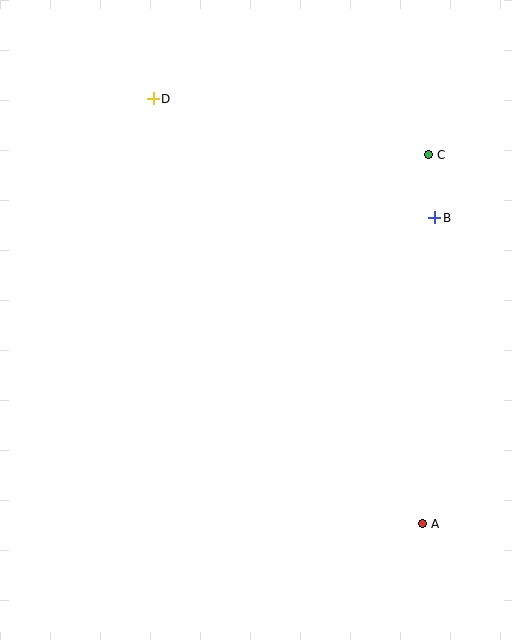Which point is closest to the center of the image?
Point B at (435, 218) is closest to the center.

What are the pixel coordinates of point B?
Point B is at (435, 218).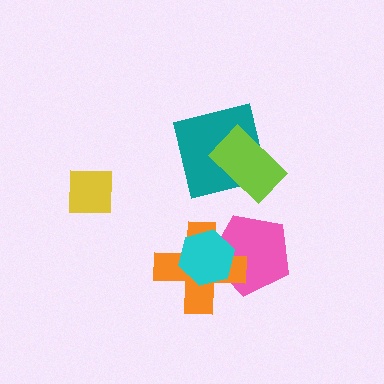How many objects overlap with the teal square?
1 object overlaps with the teal square.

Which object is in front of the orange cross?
The cyan hexagon is in front of the orange cross.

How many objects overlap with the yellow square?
0 objects overlap with the yellow square.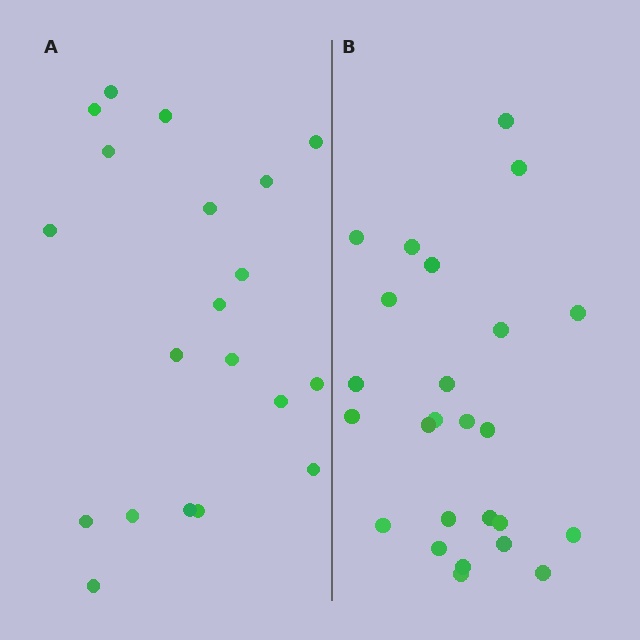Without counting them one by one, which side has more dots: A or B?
Region B (the right region) has more dots.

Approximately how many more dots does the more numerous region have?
Region B has about 5 more dots than region A.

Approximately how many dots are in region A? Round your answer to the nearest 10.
About 20 dots.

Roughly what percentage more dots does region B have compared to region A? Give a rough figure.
About 25% more.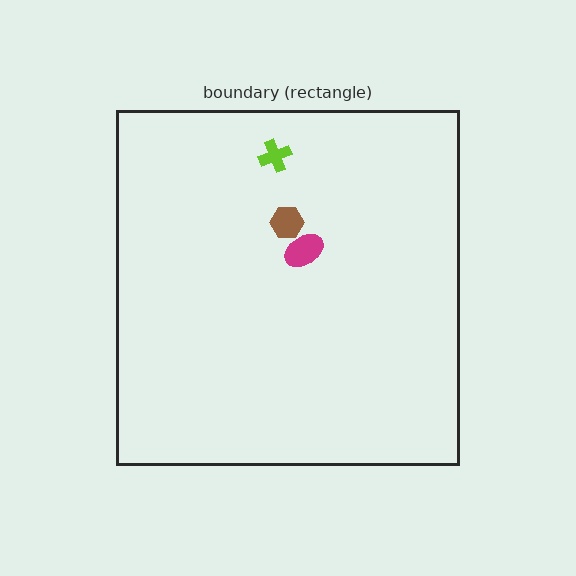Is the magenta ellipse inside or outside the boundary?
Inside.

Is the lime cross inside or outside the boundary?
Inside.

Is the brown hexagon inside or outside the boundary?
Inside.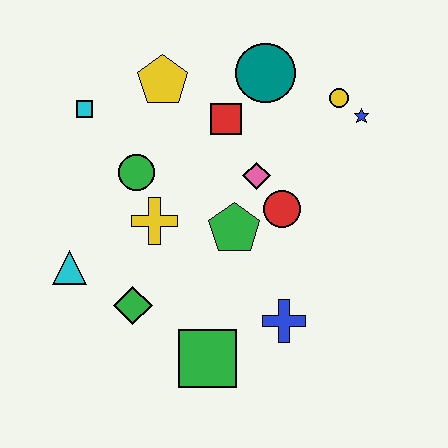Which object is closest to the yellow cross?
The green circle is closest to the yellow cross.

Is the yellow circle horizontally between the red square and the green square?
No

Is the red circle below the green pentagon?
No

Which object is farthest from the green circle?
The blue star is farthest from the green circle.